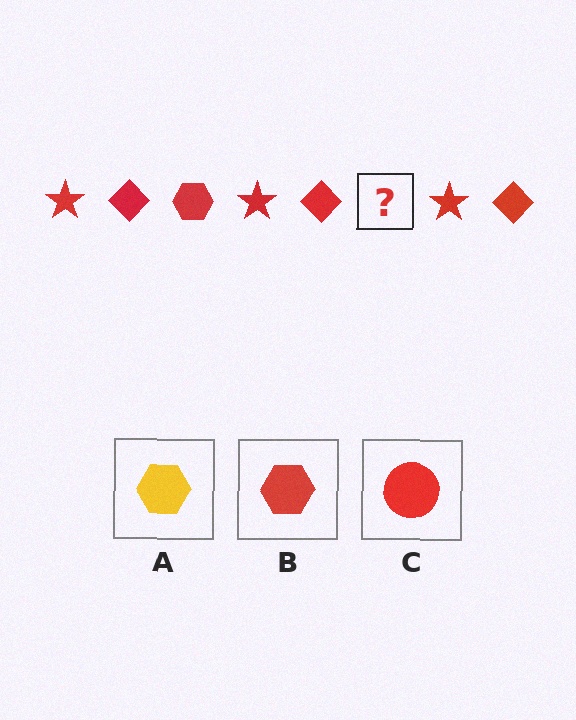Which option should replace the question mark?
Option B.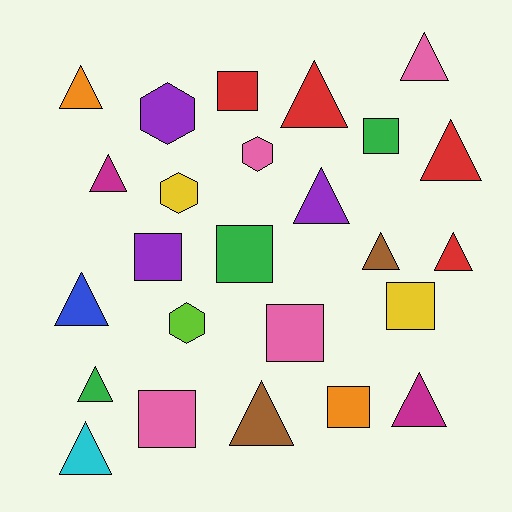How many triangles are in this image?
There are 13 triangles.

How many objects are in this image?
There are 25 objects.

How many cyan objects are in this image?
There is 1 cyan object.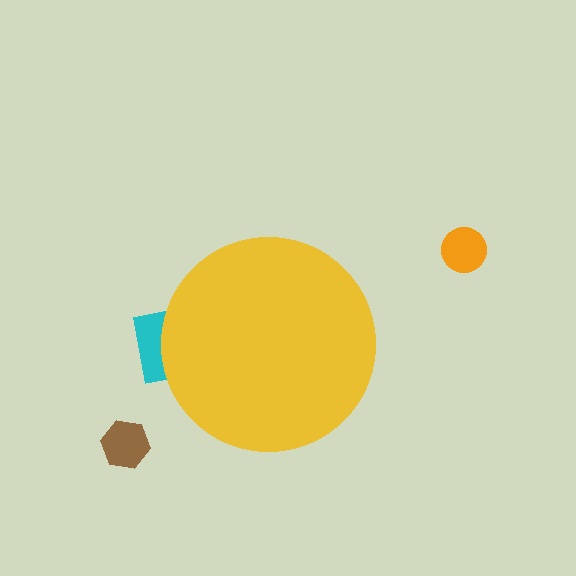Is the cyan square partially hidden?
Yes, the cyan square is partially hidden behind the yellow circle.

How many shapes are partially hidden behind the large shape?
1 shape is partially hidden.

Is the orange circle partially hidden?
No, the orange circle is fully visible.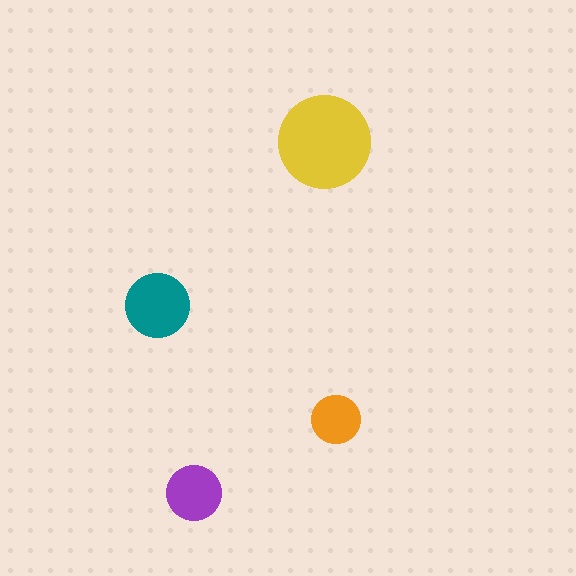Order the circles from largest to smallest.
the yellow one, the teal one, the purple one, the orange one.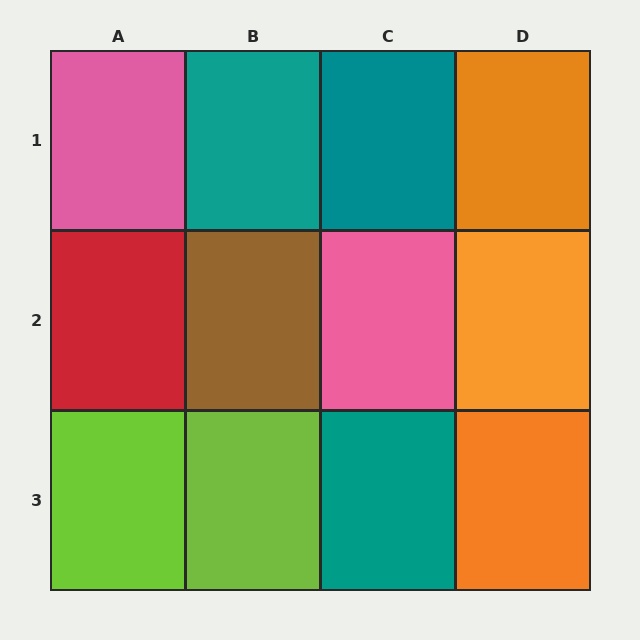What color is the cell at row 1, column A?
Pink.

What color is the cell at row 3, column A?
Lime.